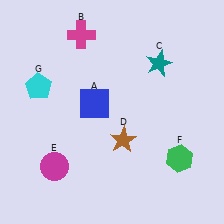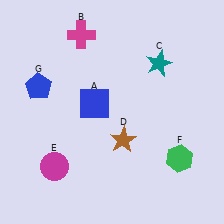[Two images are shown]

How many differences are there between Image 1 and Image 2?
There is 1 difference between the two images.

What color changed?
The pentagon (G) changed from cyan in Image 1 to blue in Image 2.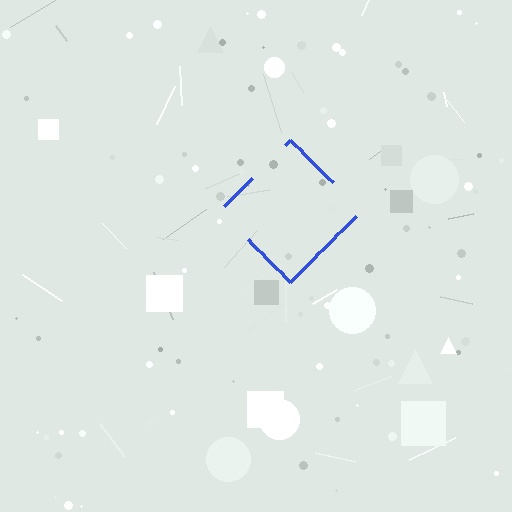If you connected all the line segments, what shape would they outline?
They would outline a diamond.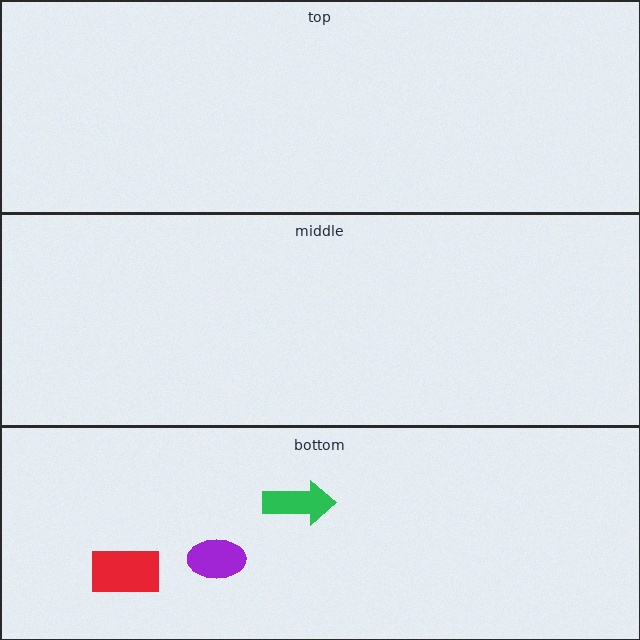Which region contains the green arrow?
The bottom region.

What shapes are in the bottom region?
The green arrow, the red rectangle, the purple ellipse.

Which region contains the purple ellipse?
The bottom region.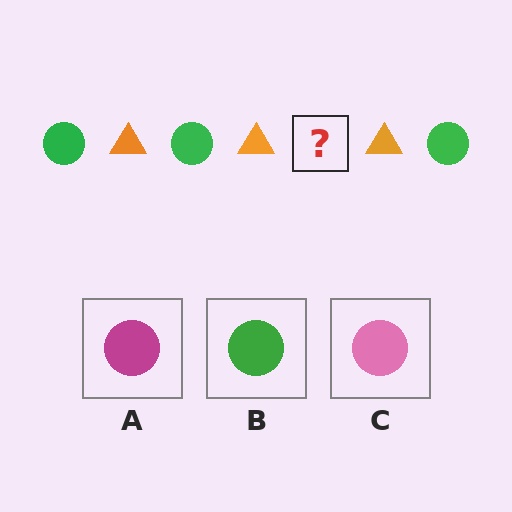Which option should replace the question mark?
Option B.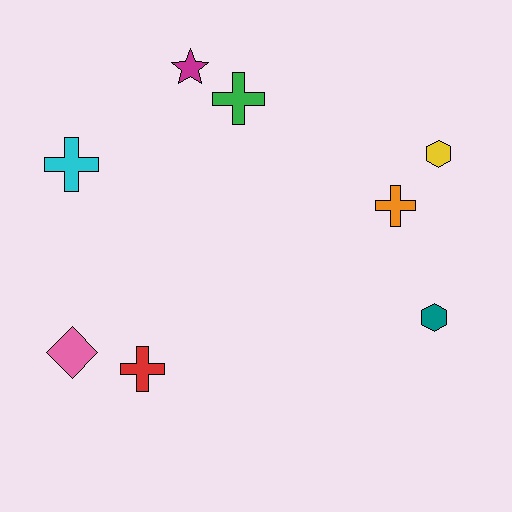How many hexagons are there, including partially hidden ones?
There are 2 hexagons.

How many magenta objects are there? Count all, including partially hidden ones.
There is 1 magenta object.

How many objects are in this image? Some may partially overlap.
There are 8 objects.